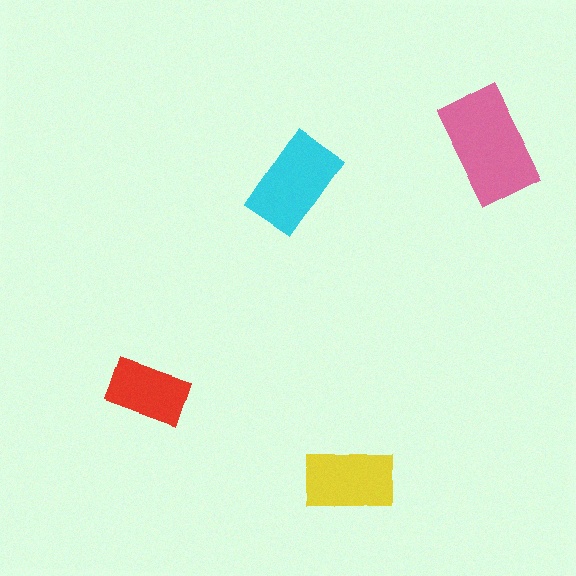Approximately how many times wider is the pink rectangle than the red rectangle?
About 1.5 times wider.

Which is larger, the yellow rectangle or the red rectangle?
The yellow one.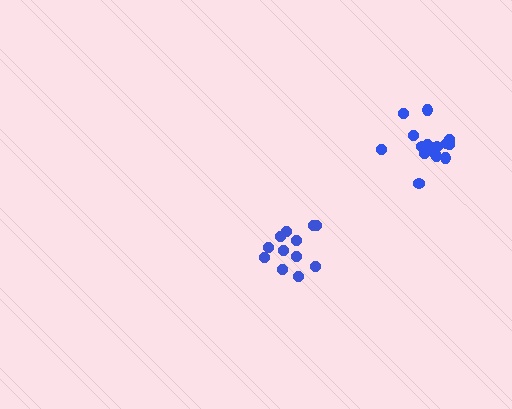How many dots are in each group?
Group 1: 16 dots, Group 2: 12 dots (28 total).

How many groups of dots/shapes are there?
There are 2 groups.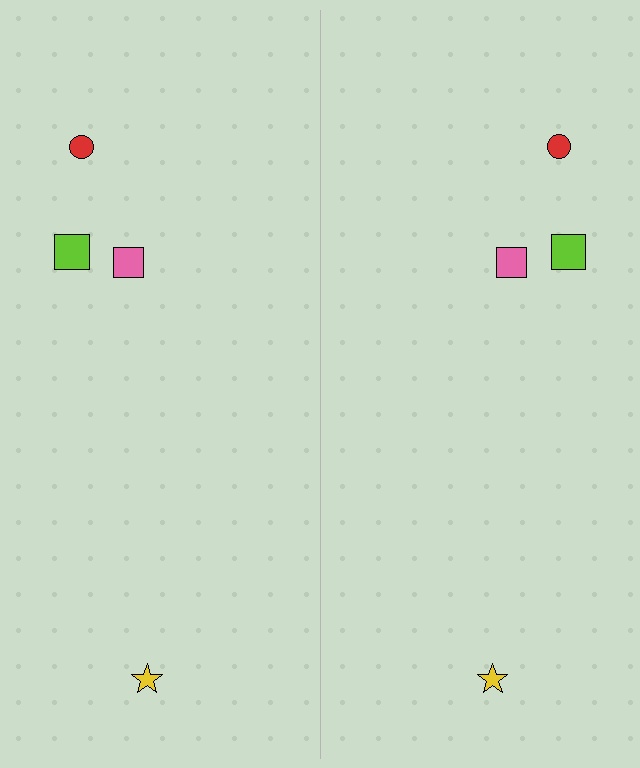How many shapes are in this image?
There are 8 shapes in this image.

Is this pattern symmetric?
Yes, this pattern has bilateral (reflection) symmetry.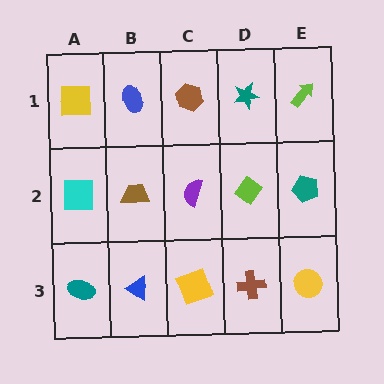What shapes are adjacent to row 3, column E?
A teal pentagon (row 2, column E), a brown cross (row 3, column D).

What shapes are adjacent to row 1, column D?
A lime diamond (row 2, column D), a brown hexagon (row 1, column C), a lime arrow (row 1, column E).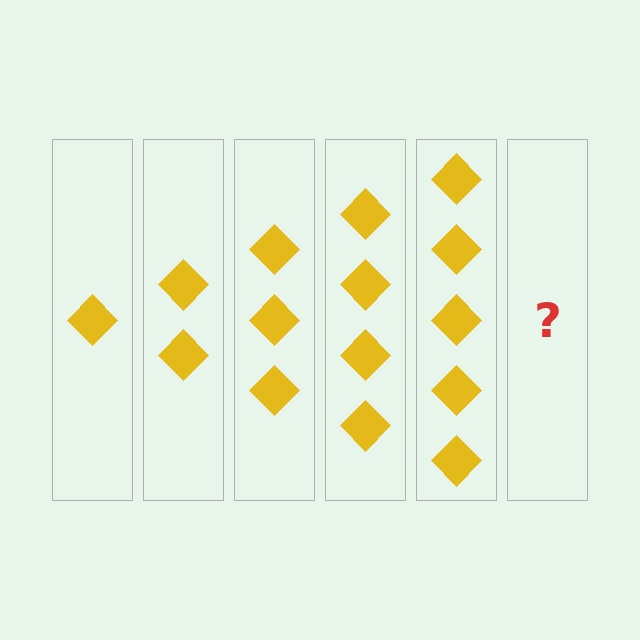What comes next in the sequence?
The next element should be 6 diamonds.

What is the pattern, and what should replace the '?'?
The pattern is that each step adds one more diamond. The '?' should be 6 diamonds.